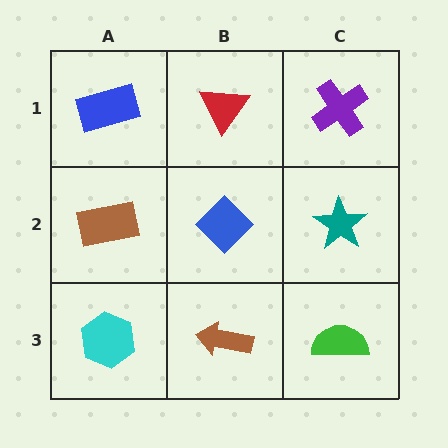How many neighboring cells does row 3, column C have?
2.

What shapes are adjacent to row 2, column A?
A blue rectangle (row 1, column A), a cyan hexagon (row 3, column A), a blue diamond (row 2, column B).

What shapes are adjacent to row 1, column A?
A brown rectangle (row 2, column A), a red triangle (row 1, column B).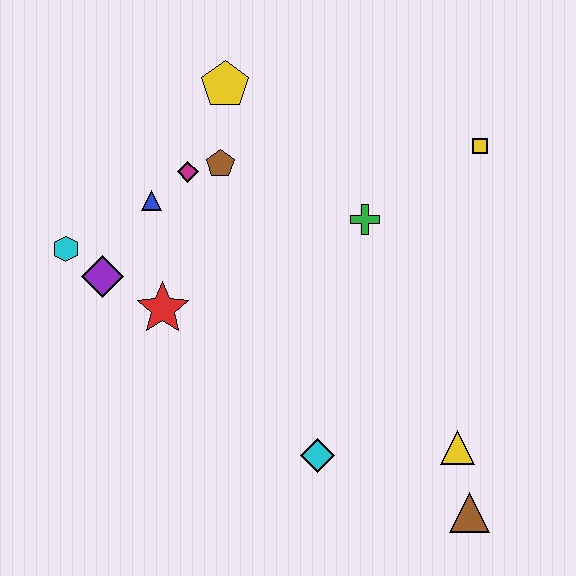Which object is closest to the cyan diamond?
The yellow triangle is closest to the cyan diamond.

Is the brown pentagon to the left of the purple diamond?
No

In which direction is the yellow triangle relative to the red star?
The yellow triangle is to the right of the red star.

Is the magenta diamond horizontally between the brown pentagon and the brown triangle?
No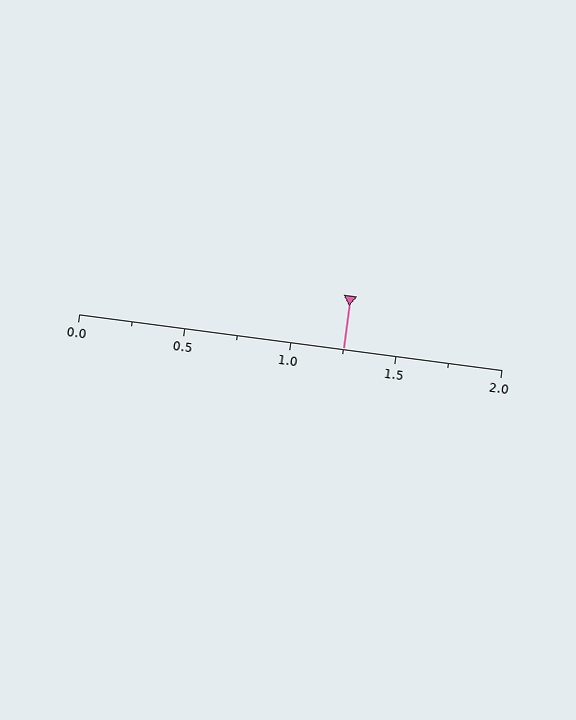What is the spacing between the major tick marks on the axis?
The major ticks are spaced 0.5 apart.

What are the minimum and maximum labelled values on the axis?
The axis runs from 0.0 to 2.0.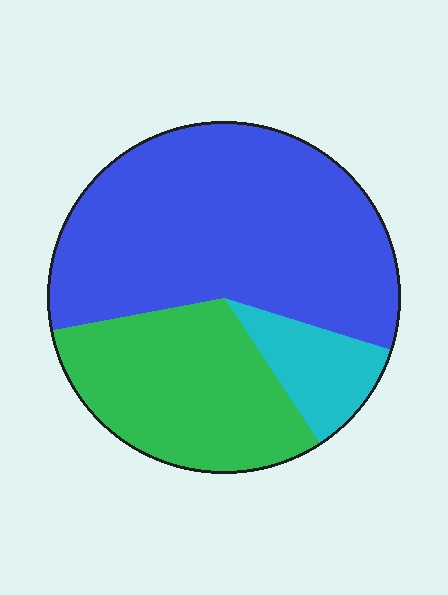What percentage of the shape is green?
Green takes up about one third (1/3) of the shape.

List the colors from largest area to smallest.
From largest to smallest: blue, green, cyan.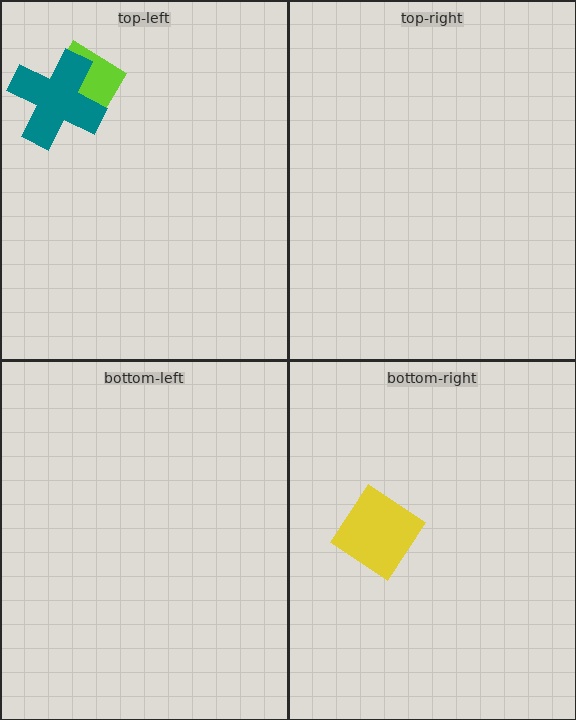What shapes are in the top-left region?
The lime diamond, the teal cross.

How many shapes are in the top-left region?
2.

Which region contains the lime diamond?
The top-left region.